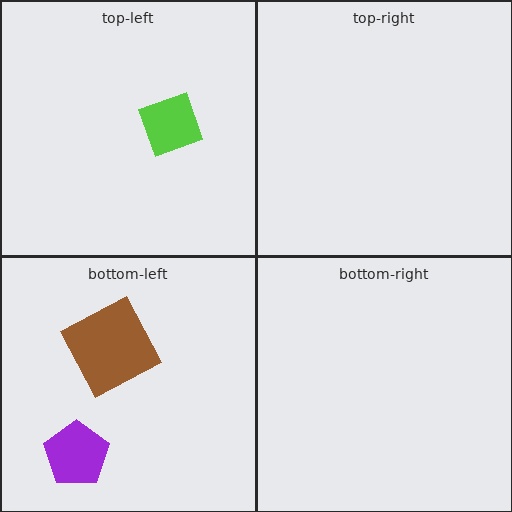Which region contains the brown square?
The bottom-left region.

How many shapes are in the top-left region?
1.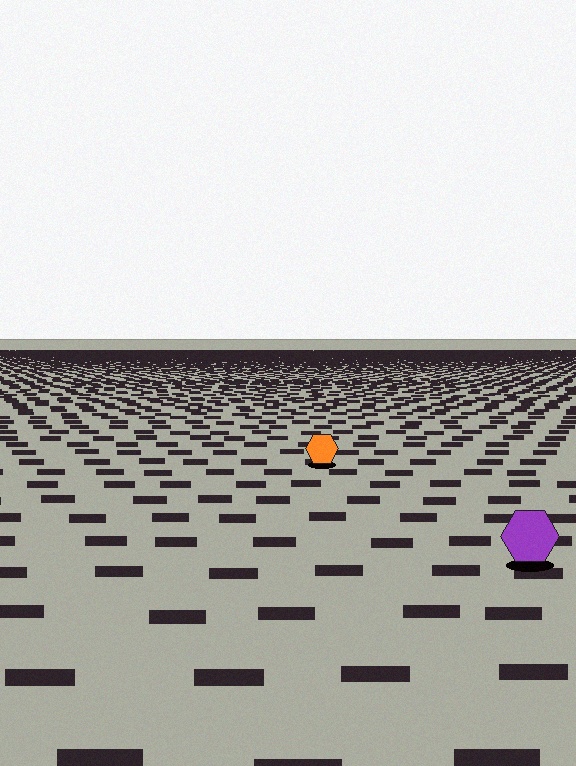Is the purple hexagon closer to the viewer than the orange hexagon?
Yes. The purple hexagon is closer — you can tell from the texture gradient: the ground texture is coarser near it.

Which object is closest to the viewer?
The purple hexagon is closest. The texture marks near it are larger and more spread out.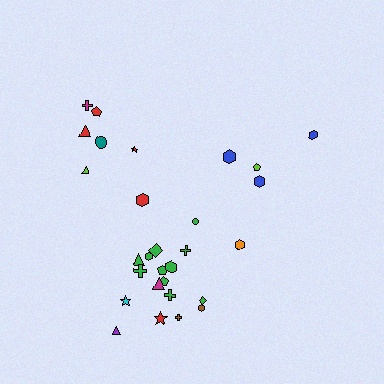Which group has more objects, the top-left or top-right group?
The top-left group.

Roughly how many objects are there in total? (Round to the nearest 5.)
Roughly 30 objects in total.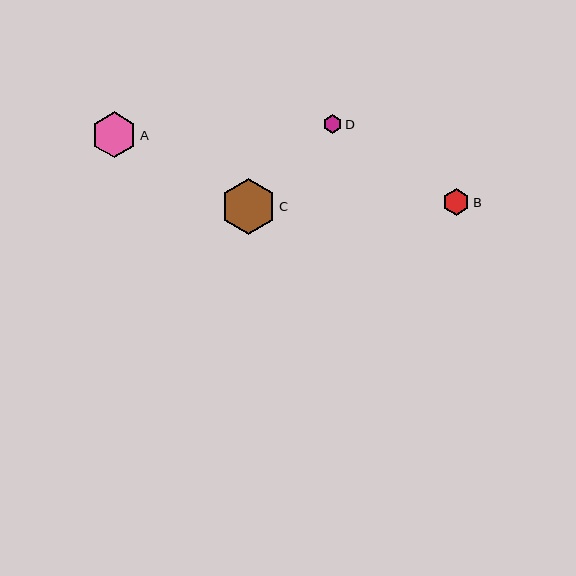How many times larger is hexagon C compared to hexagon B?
Hexagon C is approximately 2.1 times the size of hexagon B.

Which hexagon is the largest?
Hexagon C is the largest with a size of approximately 56 pixels.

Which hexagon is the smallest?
Hexagon D is the smallest with a size of approximately 19 pixels.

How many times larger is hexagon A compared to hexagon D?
Hexagon A is approximately 2.5 times the size of hexagon D.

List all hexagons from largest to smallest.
From largest to smallest: C, A, B, D.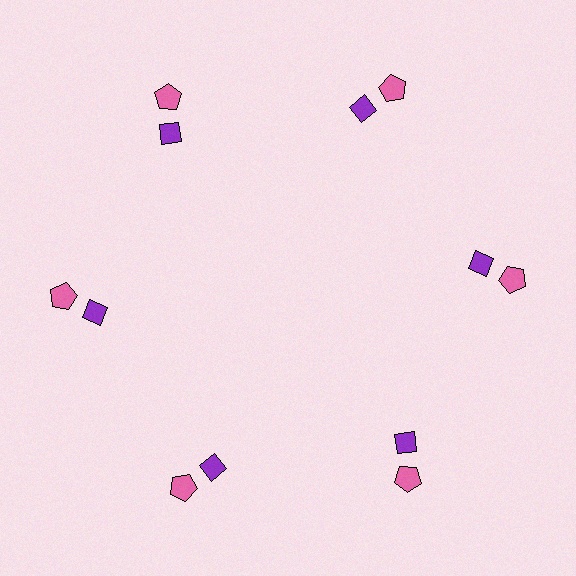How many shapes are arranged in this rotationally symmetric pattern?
There are 12 shapes, arranged in 6 groups of 2.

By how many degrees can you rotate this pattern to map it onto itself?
The pattern maps onto itself every 60 degrees of rotation.